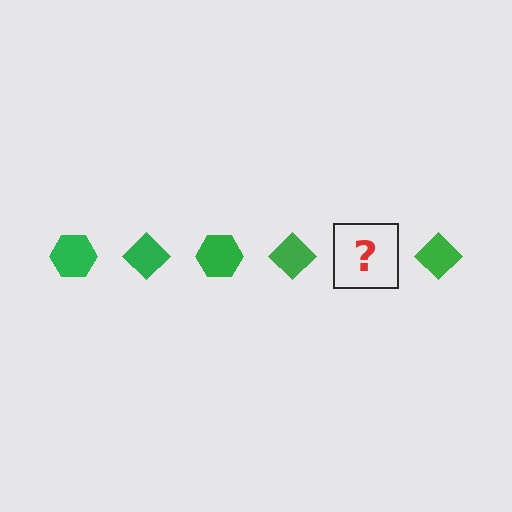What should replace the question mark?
The question mark should be replaced with a green hexagon.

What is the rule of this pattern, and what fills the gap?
The rule is that the pattern cycles through hexagon, diamond shapes in green. The gap should be filled with a green hexagon.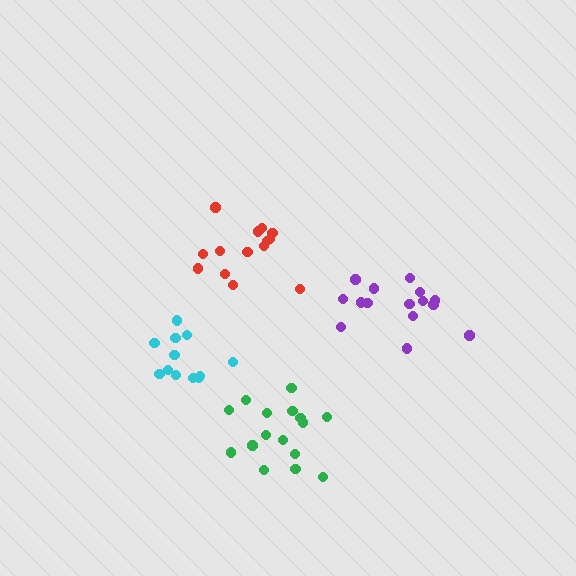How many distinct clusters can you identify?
There are 4 distinct clusters.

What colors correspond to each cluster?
The clusters are colored: green, cyan, purple, red.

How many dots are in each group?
Group 1: 16 dots, Group 2: 12 dots, Group 3: 15 dots, Group 4: 14 dots (57 total).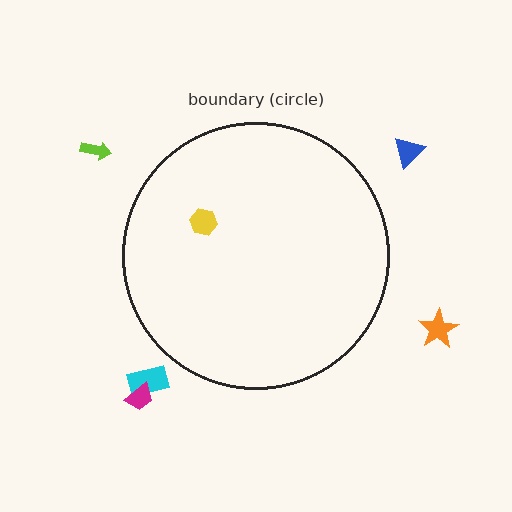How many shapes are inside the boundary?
1 inside, 5 outside.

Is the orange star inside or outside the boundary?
Outside.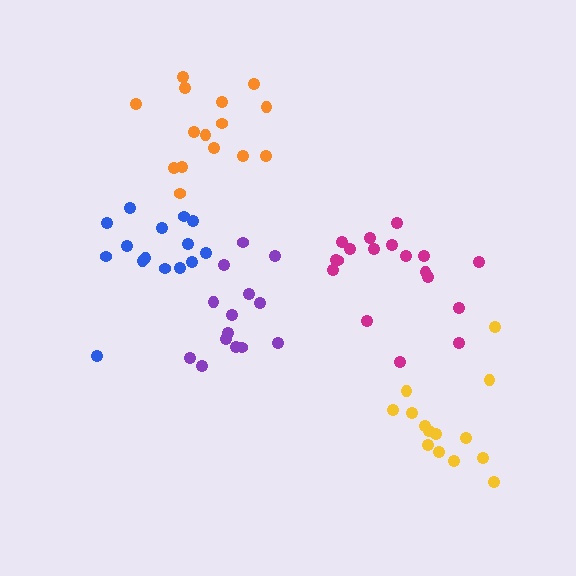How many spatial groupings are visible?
There are 5 spatial groupings.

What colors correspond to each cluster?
The clusters are colored: yellow, purple, blue, magenta, orange.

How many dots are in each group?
Group 1: 14 dots, Group 2: 14 dots, Group 3: 15 dots, Group 4: 18 dots, Group 5: 15 dots (76 total).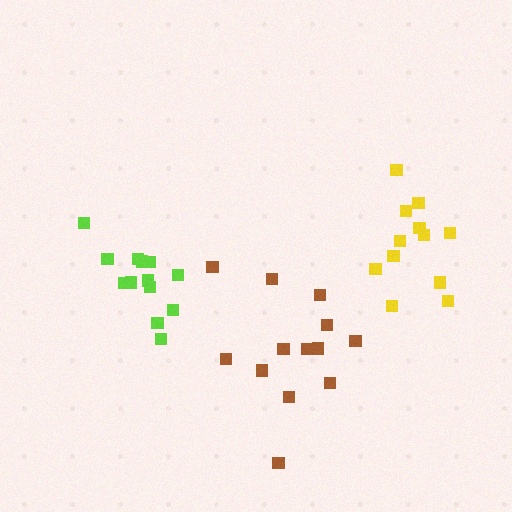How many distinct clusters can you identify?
There are 3 distinct clusters.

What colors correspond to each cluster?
The clusters are colored: brown, yellow, lime.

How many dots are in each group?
Group 1: 13 dots, Group 2: 12 dots, Group 3: 13 dots (38 total).